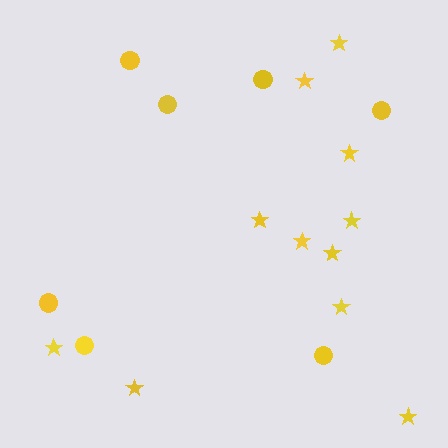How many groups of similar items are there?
There are 2 groups: one group of circles (7) and one group of stars (11).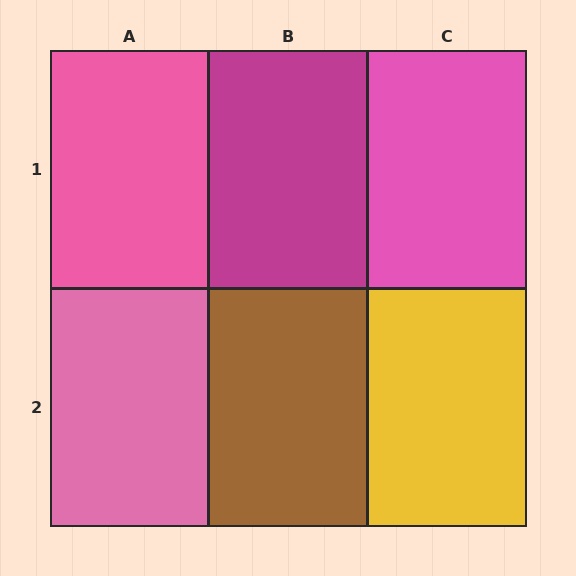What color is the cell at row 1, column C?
Pink.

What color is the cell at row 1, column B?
Magenta.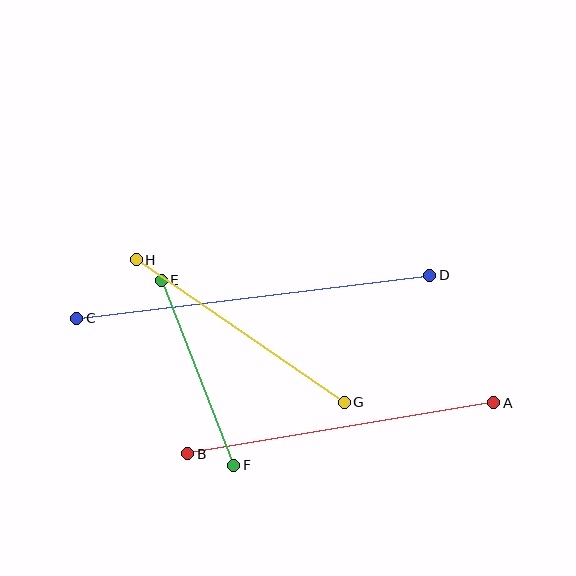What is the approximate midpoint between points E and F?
The midpoint is at approximately (197, 373) pixels.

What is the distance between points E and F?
The distance is approximately 199 pixels.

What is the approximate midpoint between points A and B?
The midpoint is at approximately (341, 428) pixels.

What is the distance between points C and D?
The distance is approximately 355 pixels.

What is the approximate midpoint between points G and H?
The midpoint is at approximately (240, 331) pixels.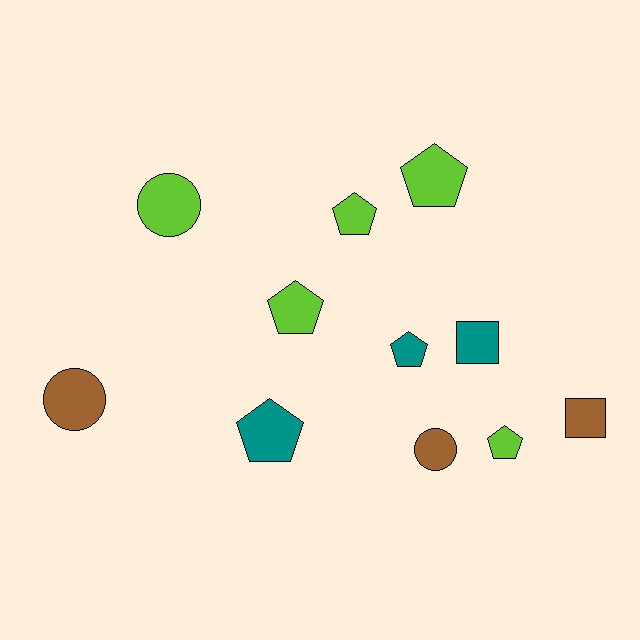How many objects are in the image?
There are 11 objects.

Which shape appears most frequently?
Pentagon, with 6 objects.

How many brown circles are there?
There are 2 brown circles.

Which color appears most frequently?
Lime, with 5 objects.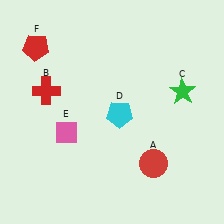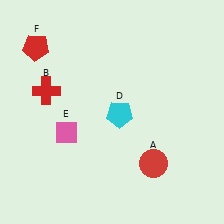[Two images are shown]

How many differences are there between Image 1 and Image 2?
There is 1 difference between the two images.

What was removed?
The green star (C) was removed in Image 2.